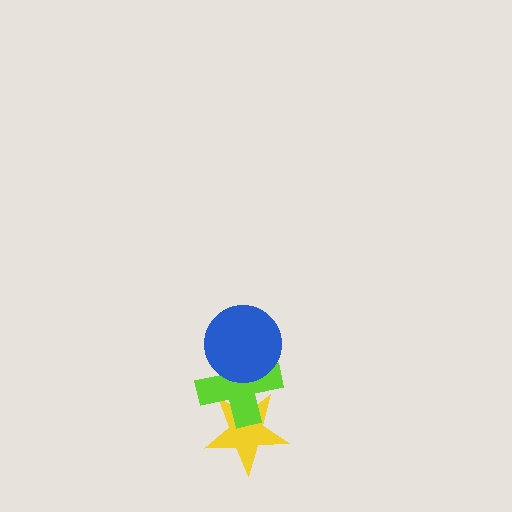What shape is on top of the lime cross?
The blue circle is on top of the lime cross.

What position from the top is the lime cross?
The lime cross is 2nd from the top.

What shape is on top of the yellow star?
The lime cross is on top of the yellow star.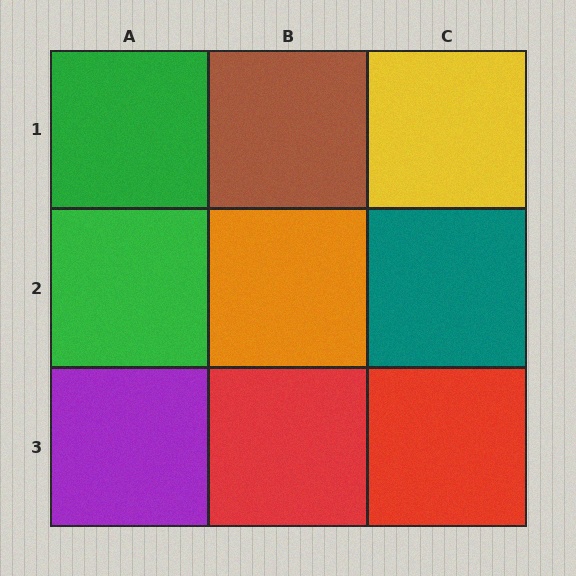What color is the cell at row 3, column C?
Red.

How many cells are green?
2 cells are green.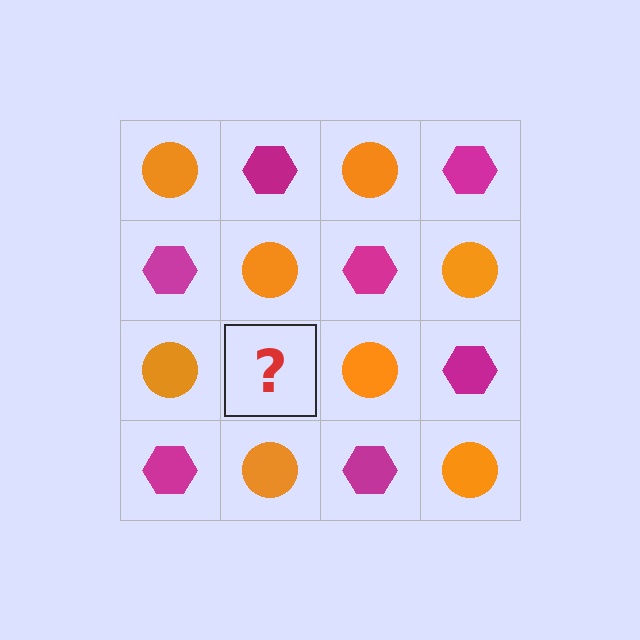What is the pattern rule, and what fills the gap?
The rule is that it alternates orange circle and magenta hexagon in a checkerboard pattern. The gap should be filled with a magenta hexagon.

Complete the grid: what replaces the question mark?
The question mark should be replaced with a magenta hexagon.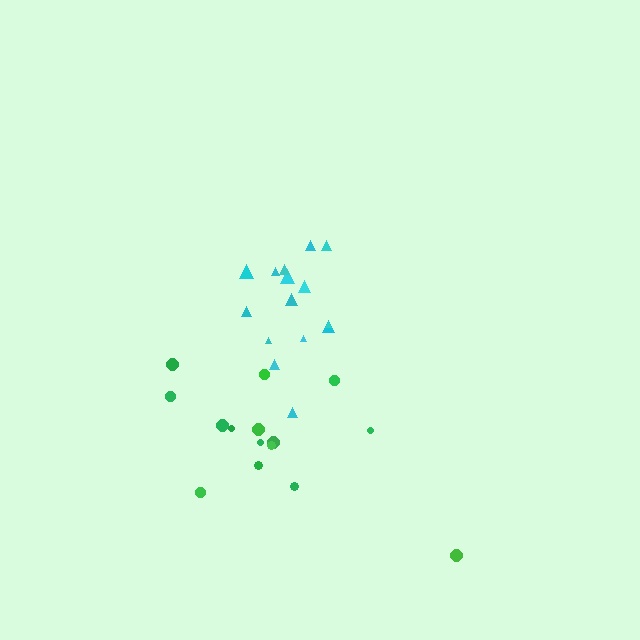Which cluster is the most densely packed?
Cyan.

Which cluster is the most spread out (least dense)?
Green.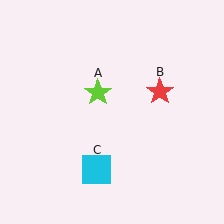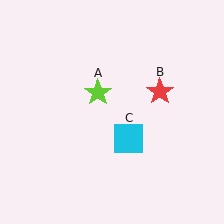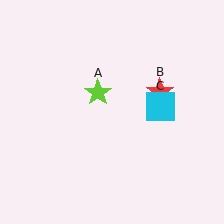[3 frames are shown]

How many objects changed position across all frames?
1 object changed position: cyan square (object C).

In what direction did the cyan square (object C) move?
The cyan square (object C) moved up and to the right.